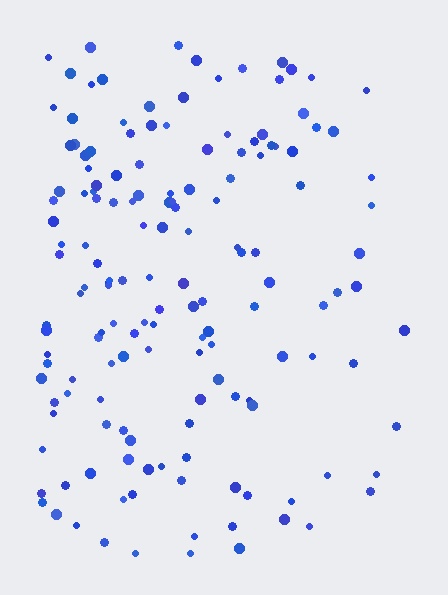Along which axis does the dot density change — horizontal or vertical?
Horizontal.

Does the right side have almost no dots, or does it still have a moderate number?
Still a moderate number, just noticeably fewer than the left.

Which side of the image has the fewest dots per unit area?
The right.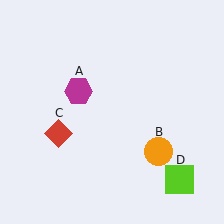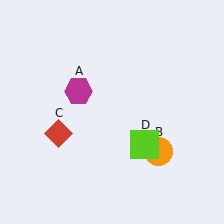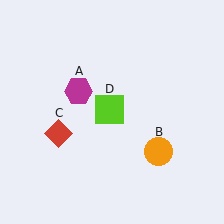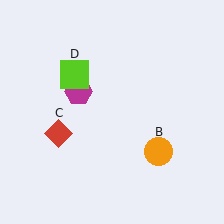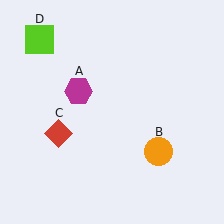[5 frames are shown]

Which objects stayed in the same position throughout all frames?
Magenta hexagon (object A) and orange circle (object B) and red diamond (object C) remained stationary.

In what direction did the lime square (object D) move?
The lime square (object D) moved up and to the left.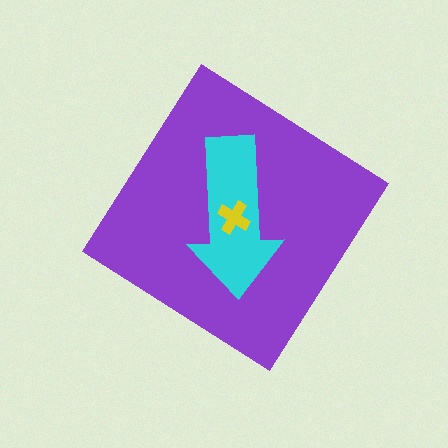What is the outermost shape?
The purple diamond.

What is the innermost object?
The yellow cross.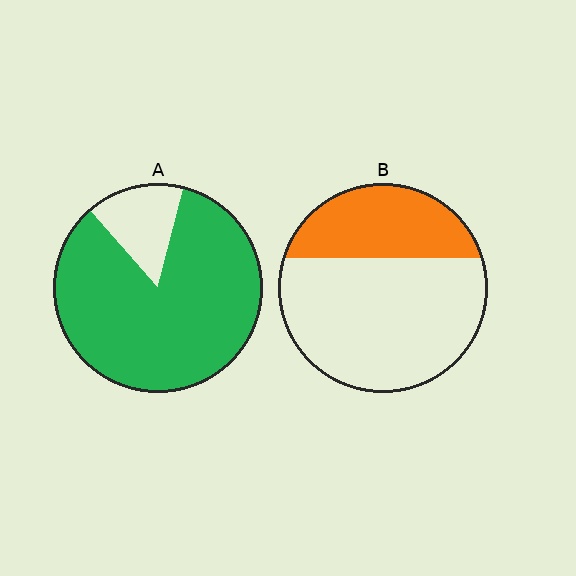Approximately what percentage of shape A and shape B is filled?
A is approximately 85% and B is approximately 30%.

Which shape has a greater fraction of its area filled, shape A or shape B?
Shape A.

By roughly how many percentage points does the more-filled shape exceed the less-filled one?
By roughly 55 percentage points (A over B).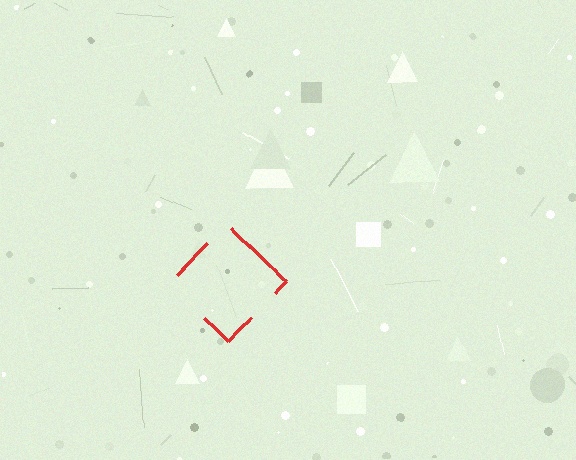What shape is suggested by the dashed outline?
The dashed outline suggests a diamond.